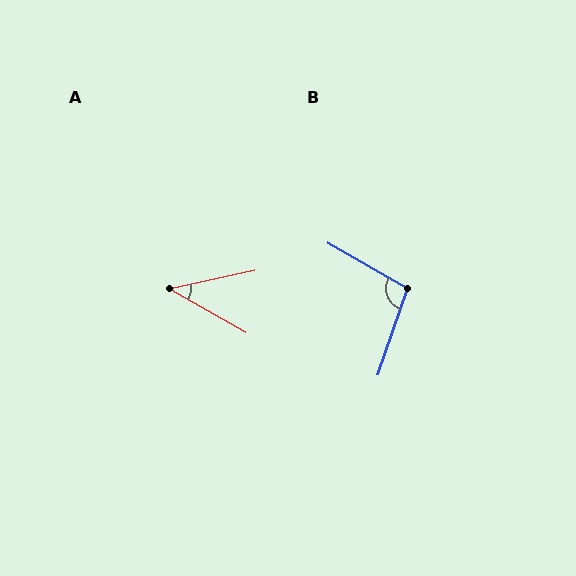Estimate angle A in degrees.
Approximately 42 degrees.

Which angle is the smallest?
A, at approximately 42 degrees.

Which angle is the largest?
B, at approximately 101 degrees.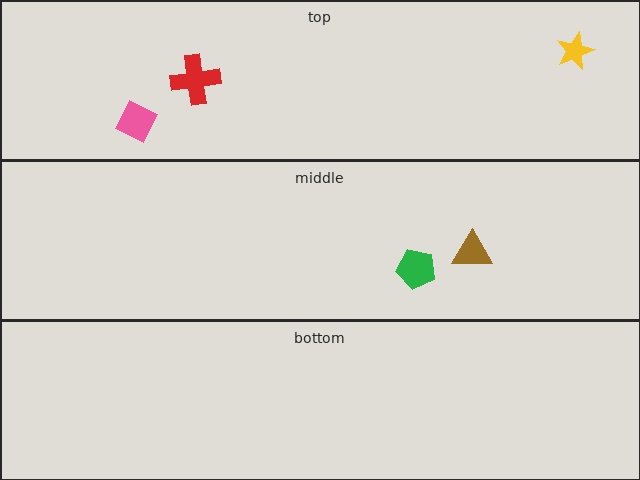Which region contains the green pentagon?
The middle region.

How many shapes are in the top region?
3.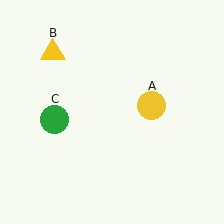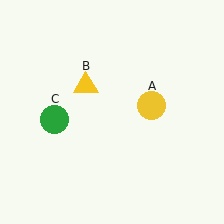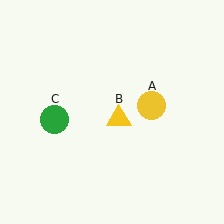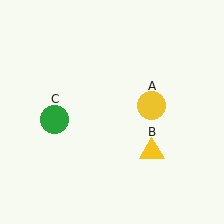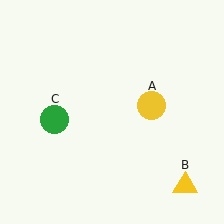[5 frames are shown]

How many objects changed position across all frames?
1 object changed position: yellow triangle (object B).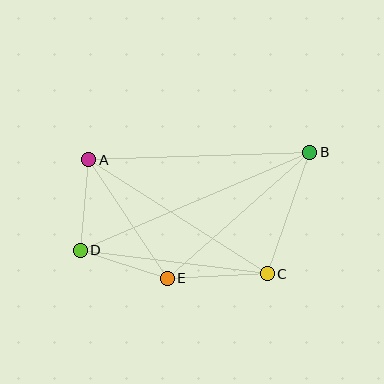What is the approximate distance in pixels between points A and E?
The distance between A and E is approximately 142 pixels.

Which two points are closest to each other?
Points A and D are closest to each other.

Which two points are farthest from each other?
Points B and D are farthest from each other.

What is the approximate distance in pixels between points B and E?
The distance between B and E is approximately 190 pixels.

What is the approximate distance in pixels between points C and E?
The distance between C and E is approximately 100 pixels.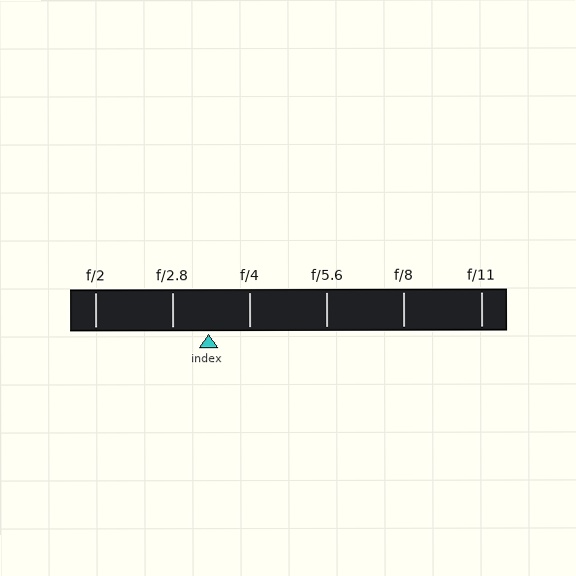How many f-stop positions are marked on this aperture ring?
There are 6 f-stop positions marked.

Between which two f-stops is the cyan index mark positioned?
The index mark is between f/2.8 and f/4.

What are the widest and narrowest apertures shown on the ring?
The widest aperture shown is f/2 and the narrowest is f/11.